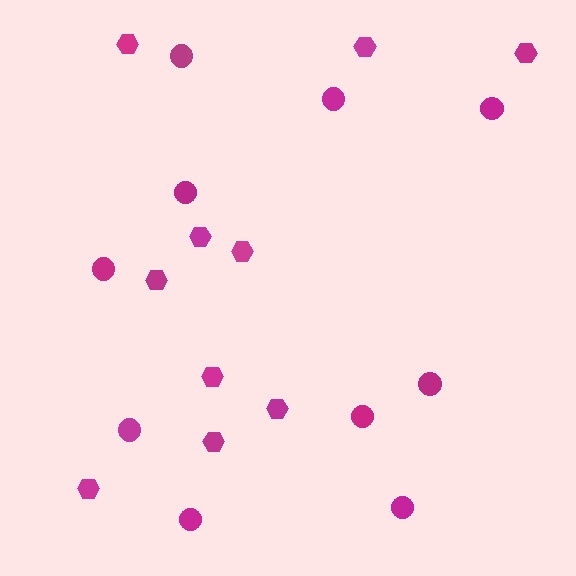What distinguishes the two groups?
There are 2 groups: one group of circles (10) and one group of hexagons (10).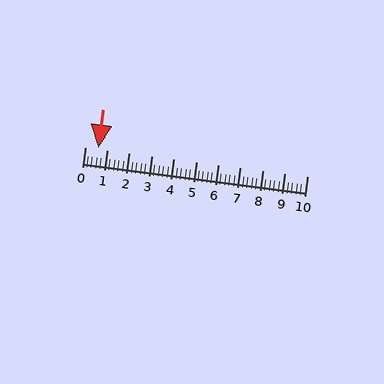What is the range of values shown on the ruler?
The ruler shows values from 0 to 10.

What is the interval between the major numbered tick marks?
The major tick marks are spaced 1 units apart.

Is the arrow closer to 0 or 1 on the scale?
The arrow is closer to 1.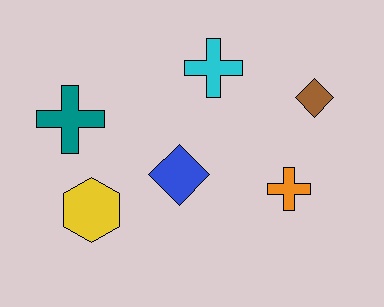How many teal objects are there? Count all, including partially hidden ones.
There is 1 teal object.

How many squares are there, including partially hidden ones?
There are no squares.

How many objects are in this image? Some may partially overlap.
There are 6 objects.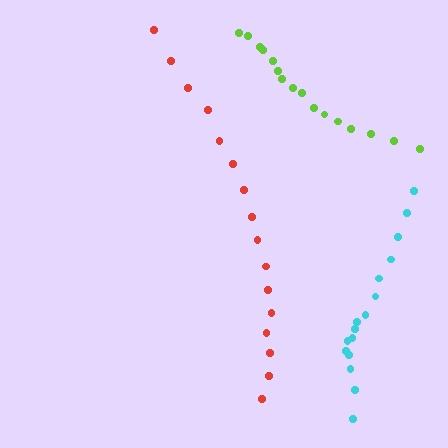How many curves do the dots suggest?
There are 3 distinct paths.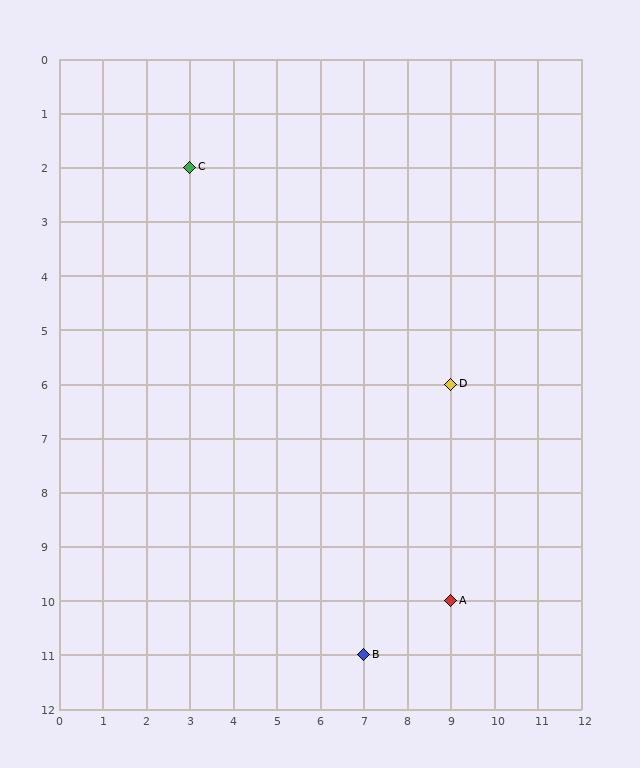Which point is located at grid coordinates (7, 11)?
Point B is at (7, 11).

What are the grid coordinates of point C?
Point C is at grid coordinates (3, 2).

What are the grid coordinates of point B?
Point B is at grid coordinates (7, 11).